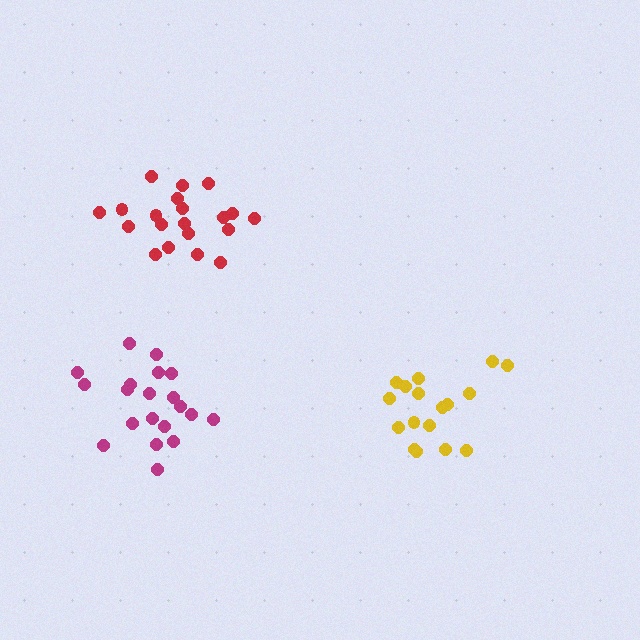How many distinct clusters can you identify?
There are 3 distinct clusters.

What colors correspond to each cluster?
The clusters are colored: red, magenta, yellow.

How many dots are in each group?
Group 1: 20 dots, Group 2: 20 dots, Group 3: 17 dots (57 total).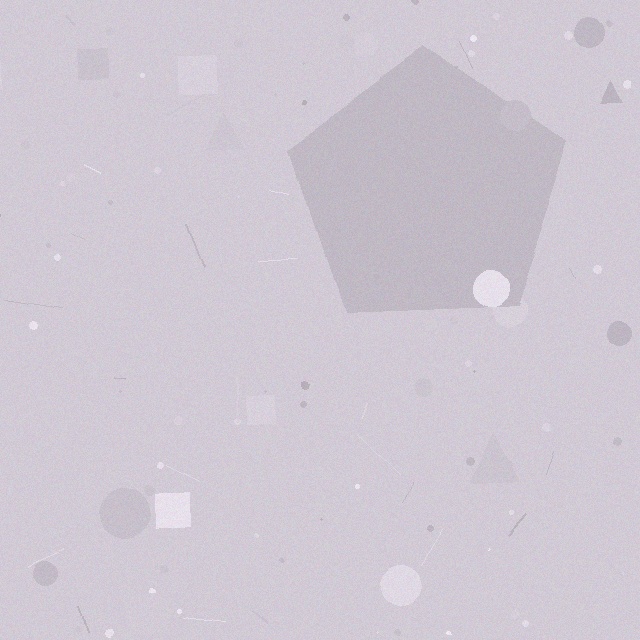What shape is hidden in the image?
A pentagon is hidden in the image.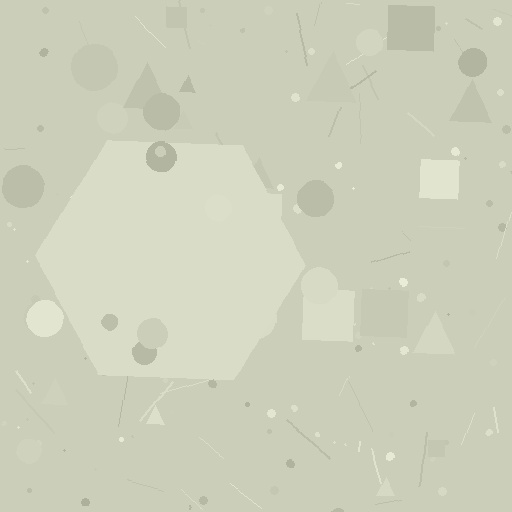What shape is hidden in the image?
A hexagon is hidden in the image.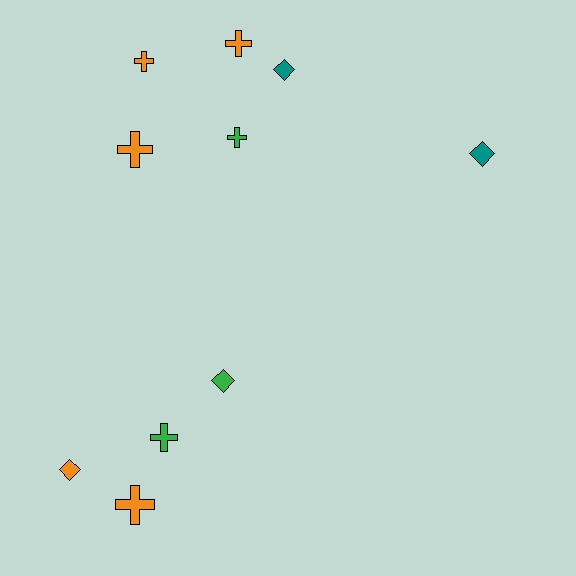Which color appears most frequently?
Orange, with 5 objects.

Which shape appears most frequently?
Cross, with 6 objects.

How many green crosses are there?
There are 2 green crosses.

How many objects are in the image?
There are 10 objects.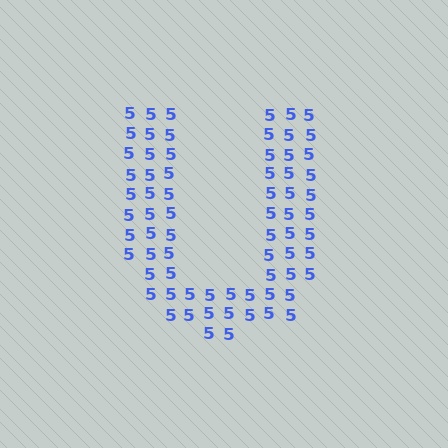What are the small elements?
The small elements are digit 5's.